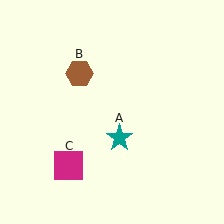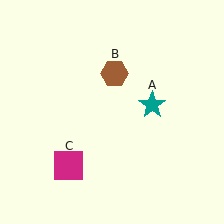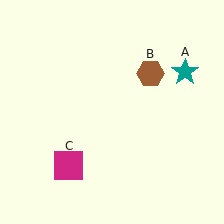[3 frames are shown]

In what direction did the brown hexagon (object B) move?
The brown hexagon (object B) moved right.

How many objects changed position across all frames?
2 objects changed position: teal star (object A), brown hexagon (object B).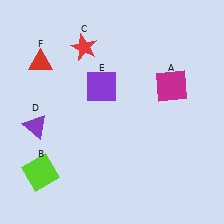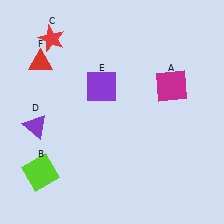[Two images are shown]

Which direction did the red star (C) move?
The red star (C) moved left.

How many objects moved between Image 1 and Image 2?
1 object moved between the two images.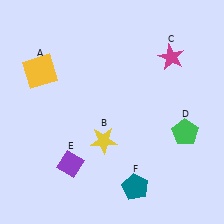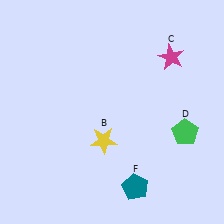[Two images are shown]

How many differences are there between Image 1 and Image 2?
There are 2 differences between the two images.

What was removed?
The purple diamond (E), the yellow square (A) were removed in Image 2.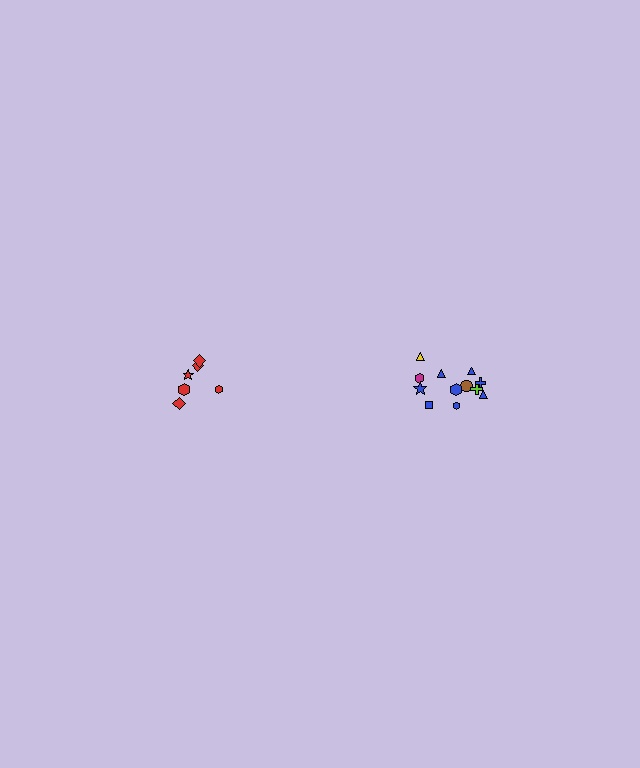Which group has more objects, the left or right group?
The right group.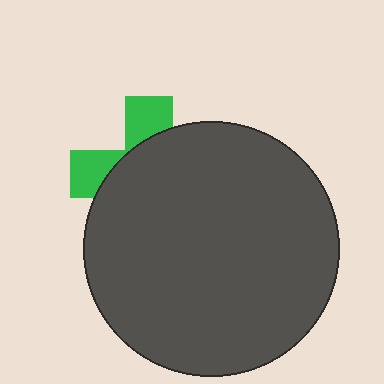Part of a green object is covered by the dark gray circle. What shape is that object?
It is a cross.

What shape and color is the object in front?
The object in front is a dark gray circle.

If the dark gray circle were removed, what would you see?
You would see the complete green cross.